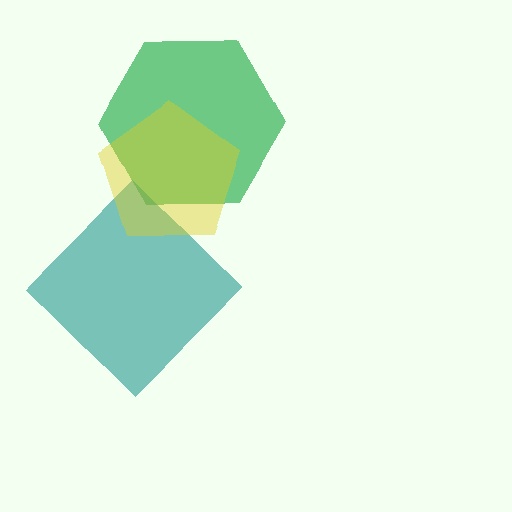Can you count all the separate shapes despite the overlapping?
Yes, there are 3 separate shapes.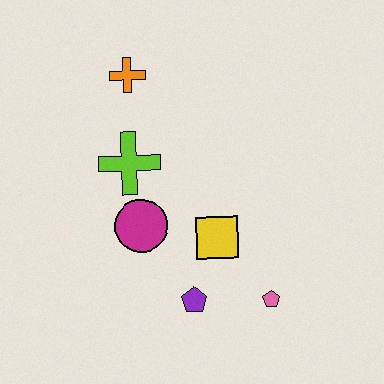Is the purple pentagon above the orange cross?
No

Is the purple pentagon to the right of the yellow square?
No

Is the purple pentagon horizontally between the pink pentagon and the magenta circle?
Yes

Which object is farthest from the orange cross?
The pink pentagon is farthest from the orange cross.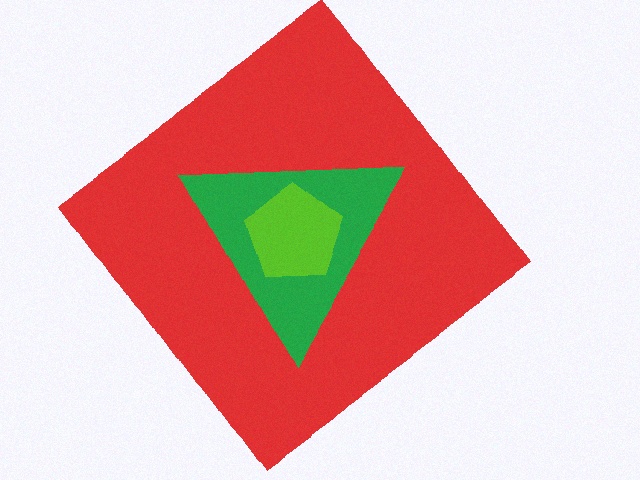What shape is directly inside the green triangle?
The lime pentagon.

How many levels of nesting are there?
3.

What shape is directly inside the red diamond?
The green triangle.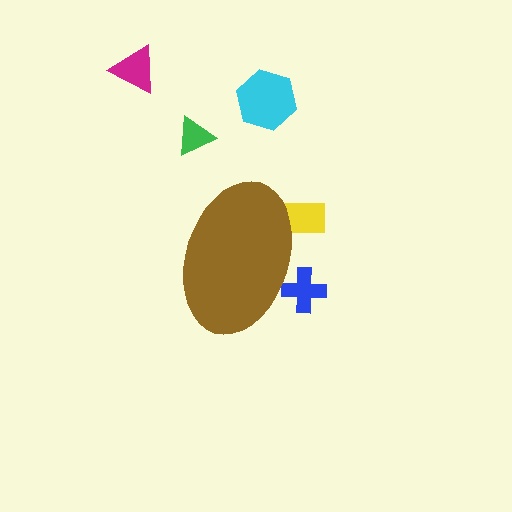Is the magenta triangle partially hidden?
No, the magenta triangle is fully visible.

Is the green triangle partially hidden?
No, the green triangle is fully visible.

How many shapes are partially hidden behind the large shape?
2 shapes are partially hidden.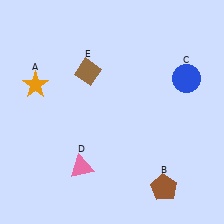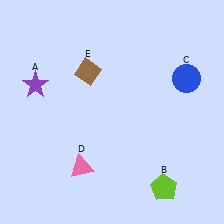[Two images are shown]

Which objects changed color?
A changed from orange to purple. B changed from brown to lime.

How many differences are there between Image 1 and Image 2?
There are 2 differences between the two images.